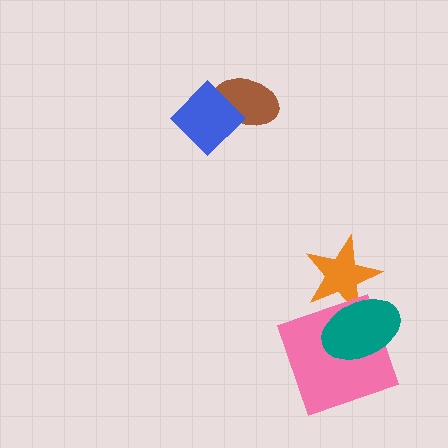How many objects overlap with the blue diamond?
1 object overlaps with the blue diamond.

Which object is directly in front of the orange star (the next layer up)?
The pink square is directly in front of the orange star.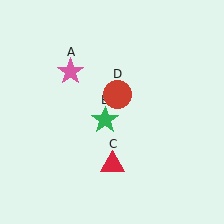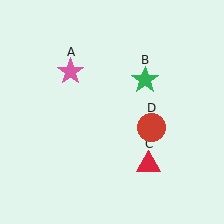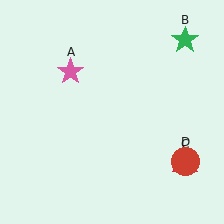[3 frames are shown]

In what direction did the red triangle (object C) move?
The red triangle (object C) moved right.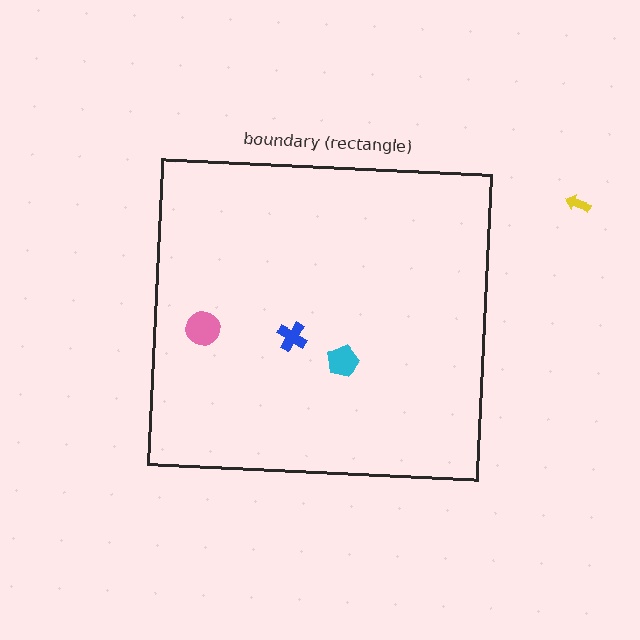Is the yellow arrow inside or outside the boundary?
Outside.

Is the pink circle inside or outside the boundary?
Inside.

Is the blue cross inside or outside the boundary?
Inside.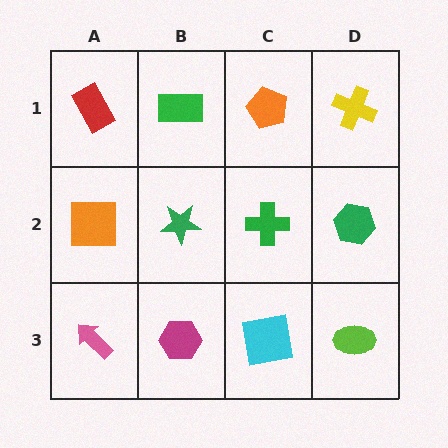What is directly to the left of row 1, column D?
An orange pentagon.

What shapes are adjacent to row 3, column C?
A green cross (row 2, column C), a magenta hexagon (row 3, column B), a lime ellipse (row 3, column D).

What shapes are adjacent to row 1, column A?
An orange square (row 2, column A), a green rectangle (row 1, column B).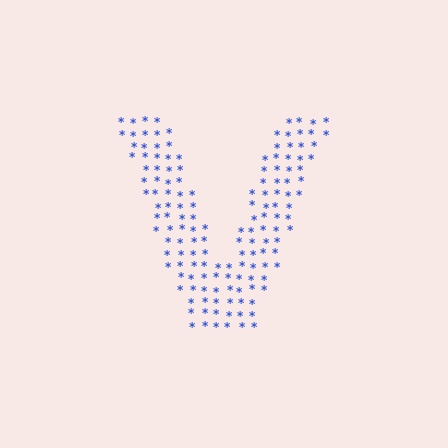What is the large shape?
The large shape is the letter V.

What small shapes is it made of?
It is made of small asterisks.